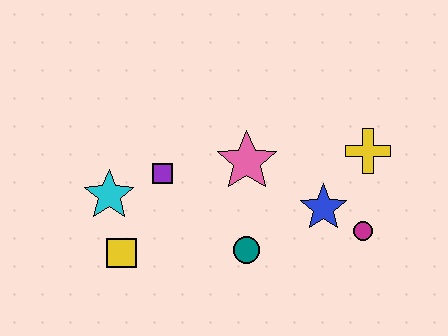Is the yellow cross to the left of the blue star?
No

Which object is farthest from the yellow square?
The yellow cross is farthest from the yellow square.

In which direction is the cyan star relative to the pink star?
The cyan star is to the left of the pink star.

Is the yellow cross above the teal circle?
Yes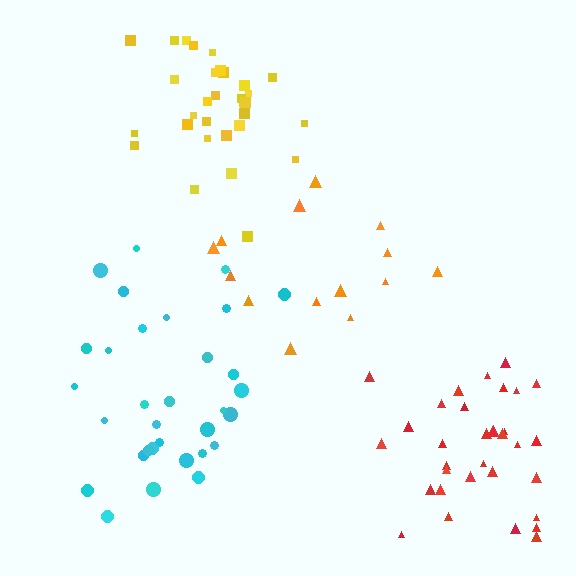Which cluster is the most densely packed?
Yellow.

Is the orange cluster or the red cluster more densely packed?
Red.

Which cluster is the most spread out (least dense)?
Orange.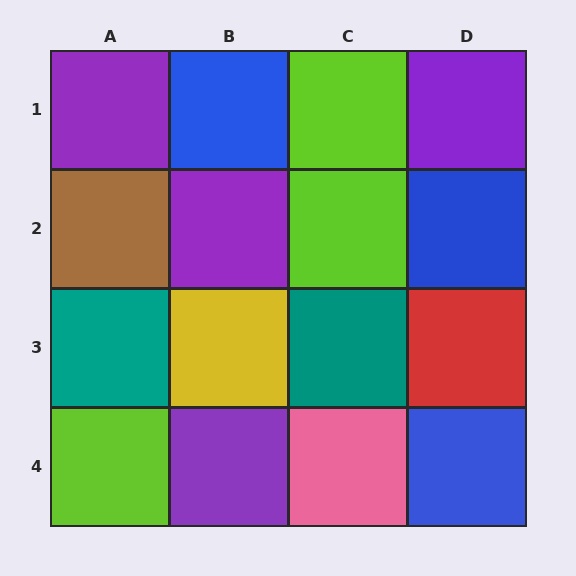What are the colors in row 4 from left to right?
Lime, purple, pink, blue.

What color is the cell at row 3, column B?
Yellow.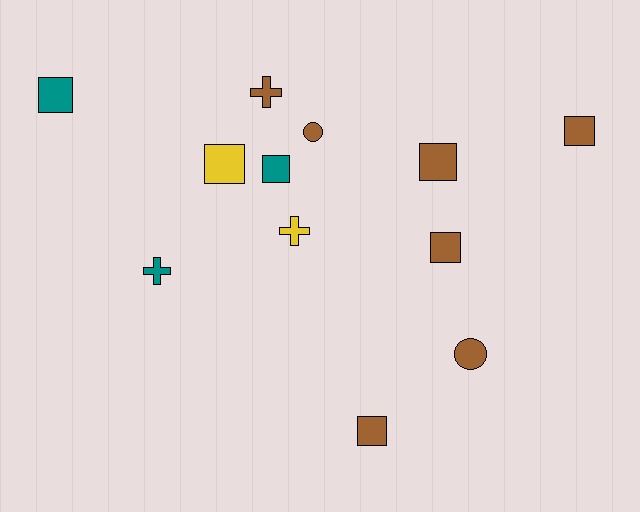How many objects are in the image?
There are 12 objects.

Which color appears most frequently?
Brown, with 7 objects.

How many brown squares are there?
There are 4 brown squares.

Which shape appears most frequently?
Square, with 7 objects.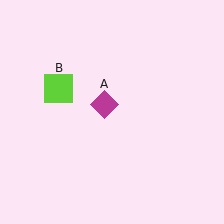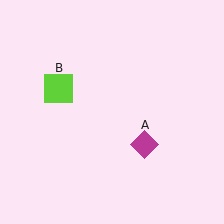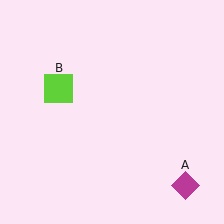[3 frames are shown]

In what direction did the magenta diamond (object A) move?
The magenta diamond (object A) moved down and to the right.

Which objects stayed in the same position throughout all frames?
Lime square (object B) remained stationary.